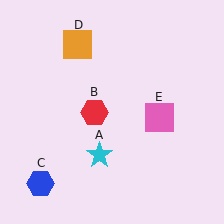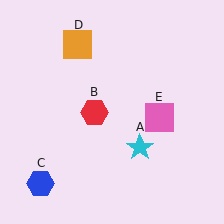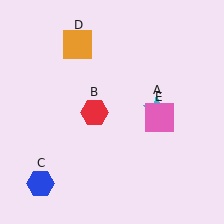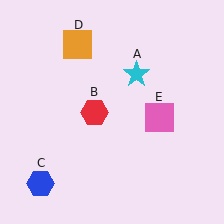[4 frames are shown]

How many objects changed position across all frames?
1 object changed position: cyan star (object A).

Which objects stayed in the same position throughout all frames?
Red hexagon (object B) and blue hexagon (object C) and orange square (object D) and pink square (object E) remained stationary.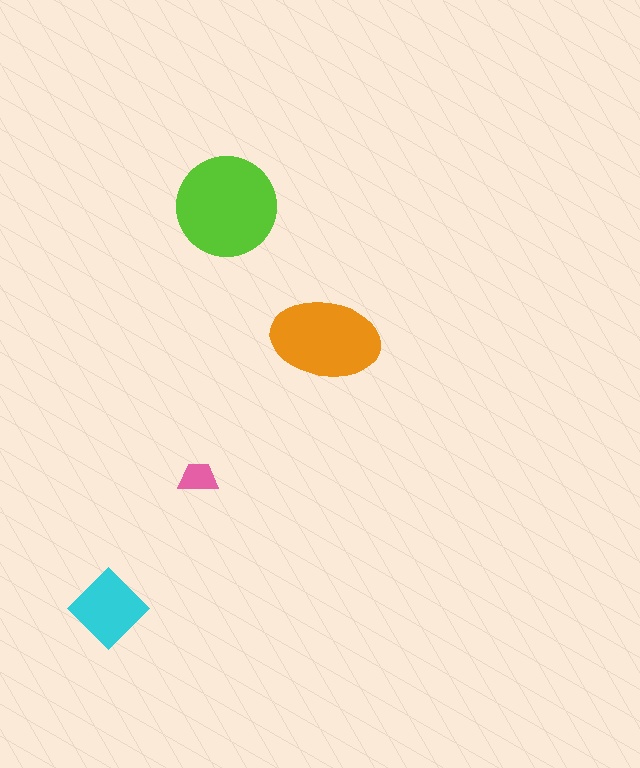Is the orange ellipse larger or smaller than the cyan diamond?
Larger.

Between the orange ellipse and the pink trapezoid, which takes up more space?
The orange ellipse.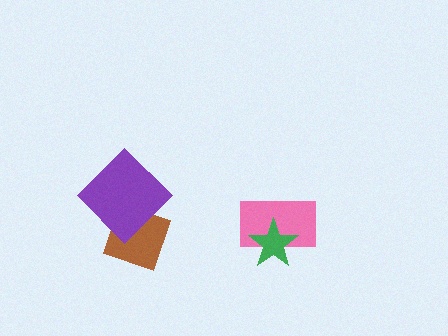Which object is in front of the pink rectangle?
The green star is in front of the pink rectangle.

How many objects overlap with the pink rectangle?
1 object overlaps with the pink rectangle.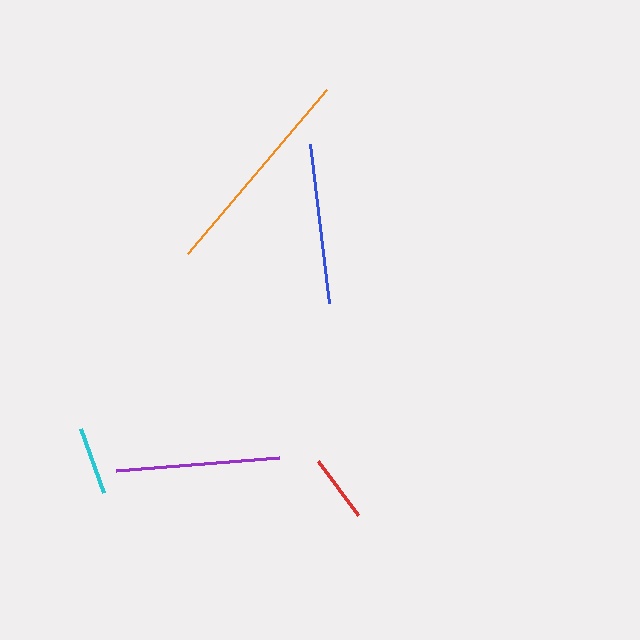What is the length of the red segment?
The red segment is approximately 67 pixels long.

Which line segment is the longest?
The orange line is the longest at approximately 215 pixels.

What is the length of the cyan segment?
The cyan segment is approximately 68 pixels long.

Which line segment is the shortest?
The red line is the shortest at approximately 67 pixels.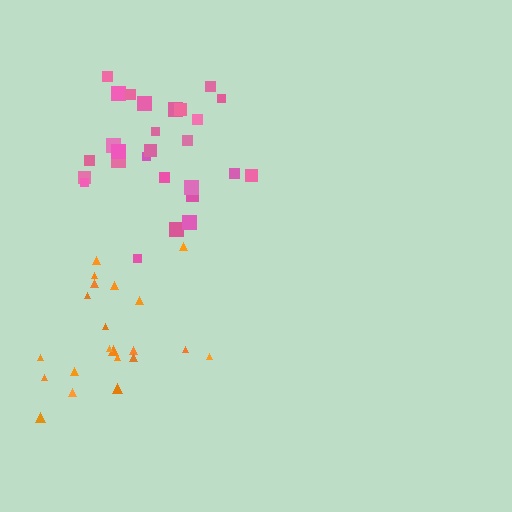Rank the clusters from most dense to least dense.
pink, orange.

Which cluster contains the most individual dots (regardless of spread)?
Pink (27).